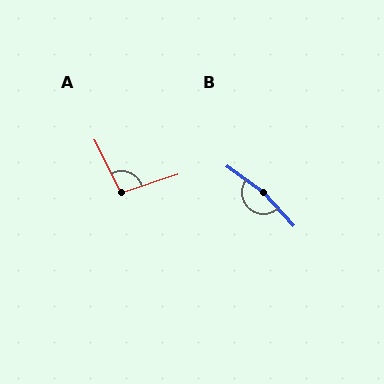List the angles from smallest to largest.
A (98°), B (168°).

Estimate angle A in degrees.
Approximately 98 degrees.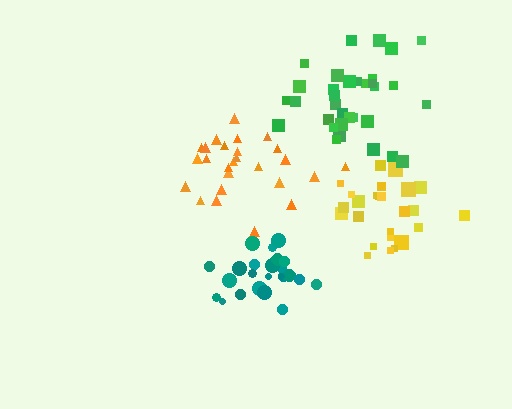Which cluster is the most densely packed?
Teal.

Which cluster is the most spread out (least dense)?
Orange.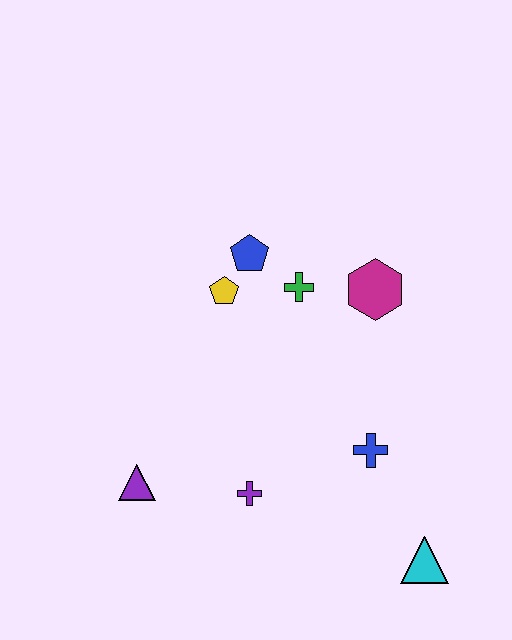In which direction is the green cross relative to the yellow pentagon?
The green cross is to the right of the yellow pentagon.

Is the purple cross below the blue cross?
Yes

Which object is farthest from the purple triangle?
The magenta hexagon is farthest from the purple triangle.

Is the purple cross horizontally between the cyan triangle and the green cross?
No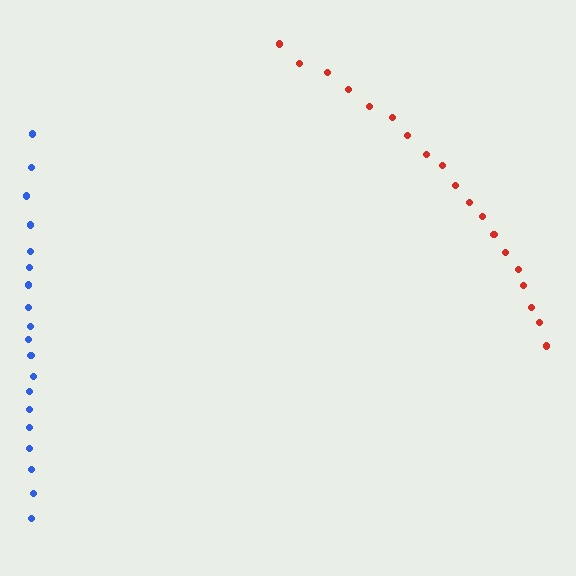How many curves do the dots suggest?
There are 2 distinct paths.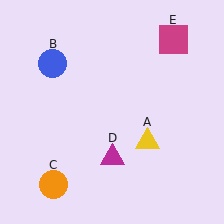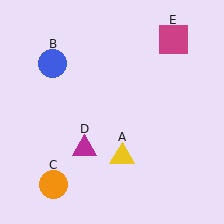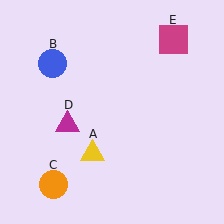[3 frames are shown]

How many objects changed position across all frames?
2 objects changed position: yellow triangle (object A), magenta triangle (object D).